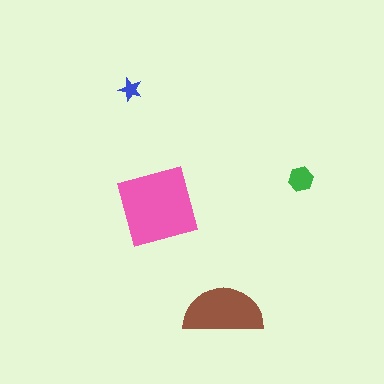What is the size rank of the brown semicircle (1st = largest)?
2nd.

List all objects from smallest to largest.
The blue star, the green hexagon, the brown semicircle, the pink diamond.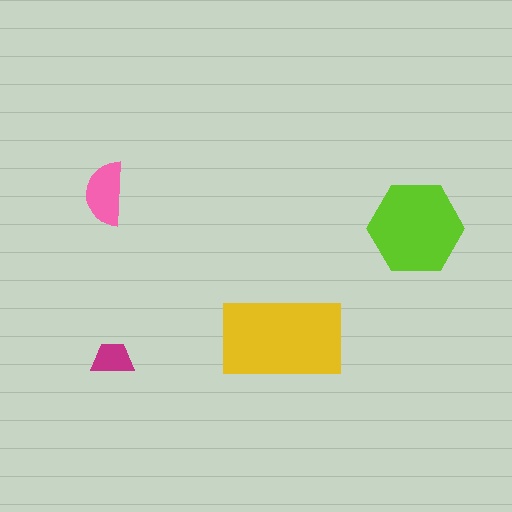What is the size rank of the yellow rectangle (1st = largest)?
1st.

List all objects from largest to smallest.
The yellow rectangle, the lime hexagon, the pink semicircle, the magenta trapezoid.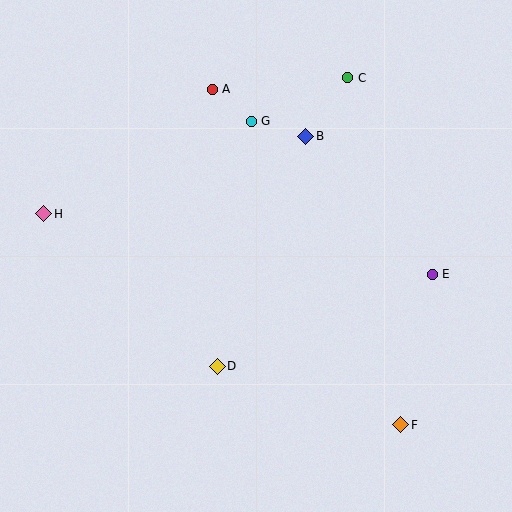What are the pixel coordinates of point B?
Point B is at (306, 136).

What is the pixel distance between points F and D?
The distance between F and D is 193 pixels.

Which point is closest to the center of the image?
Point D at (217, 366) is closest to the center.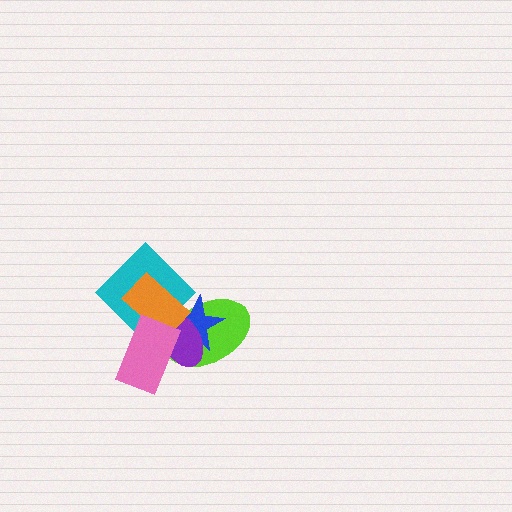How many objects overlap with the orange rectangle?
5 objects overlap with the orange rectangle.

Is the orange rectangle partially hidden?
Yes, it is partially covered by another shape.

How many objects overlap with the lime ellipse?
5 objects overlap with the lime ellipse.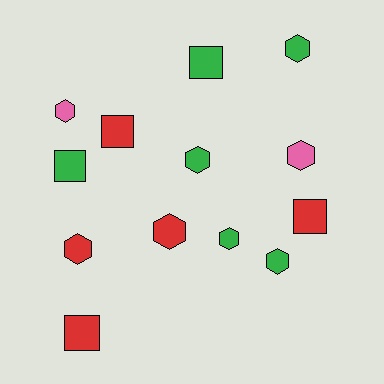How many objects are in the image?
There are 13 objects.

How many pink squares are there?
There are no pink squares.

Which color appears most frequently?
Green, with 6 objects.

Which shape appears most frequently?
Hexagon, with 8 objects.